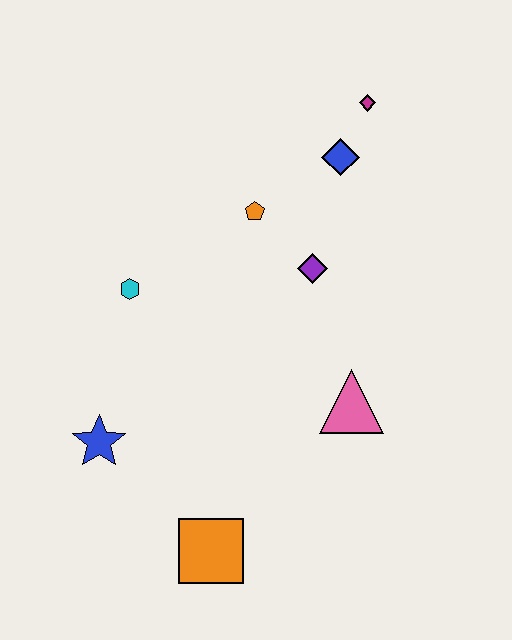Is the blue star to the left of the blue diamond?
Yes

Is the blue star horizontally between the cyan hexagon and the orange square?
No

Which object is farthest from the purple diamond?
The orange square is farthest from the purple diamond.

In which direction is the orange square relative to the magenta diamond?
The orange square is below the magenta diamond.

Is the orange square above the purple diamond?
No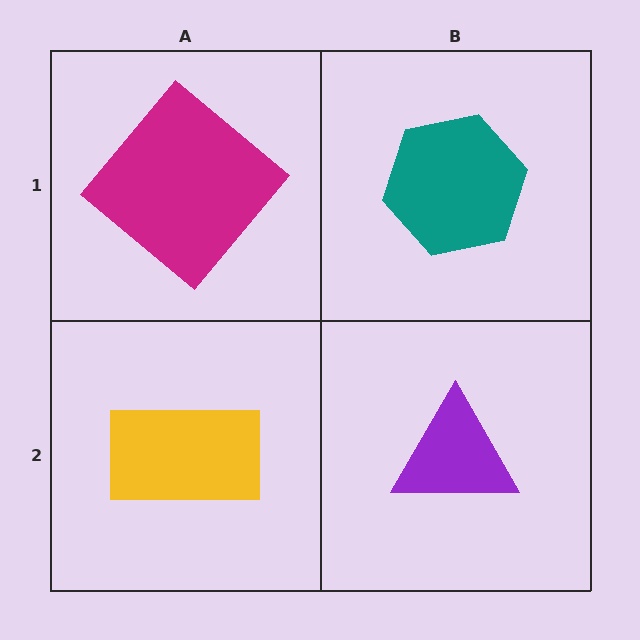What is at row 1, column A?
A magenta diamond.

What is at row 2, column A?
A yellow rectangle.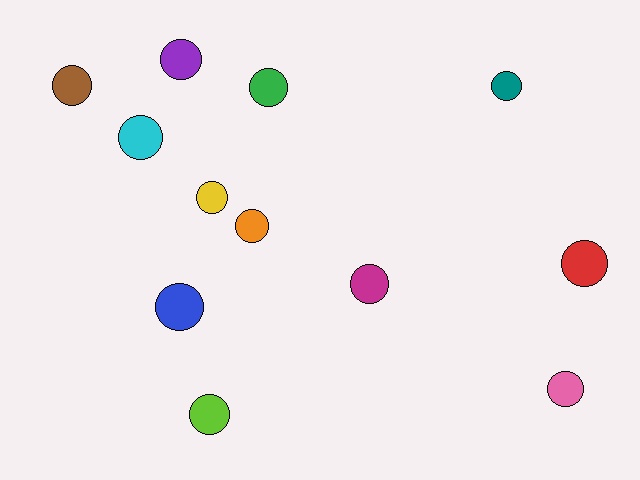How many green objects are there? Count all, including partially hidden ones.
There is 1 green object.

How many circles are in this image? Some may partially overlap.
There are 12 circles.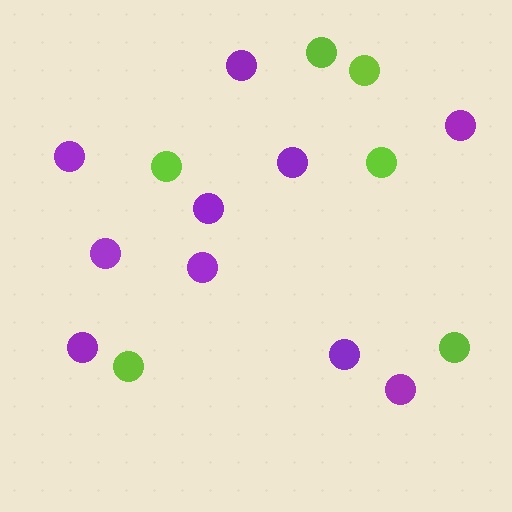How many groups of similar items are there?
There are 2 groups: one group of purple circles (10) and one group of lime circles (6).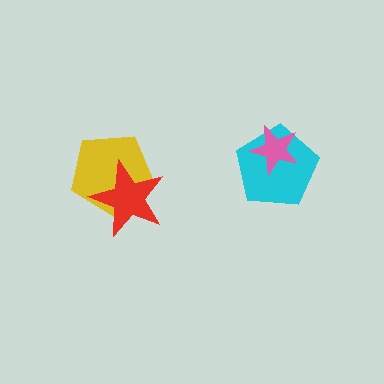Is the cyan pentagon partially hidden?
Yes, it is partially covered by another shape.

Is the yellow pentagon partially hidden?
Yes, it is partially covered by another shape.